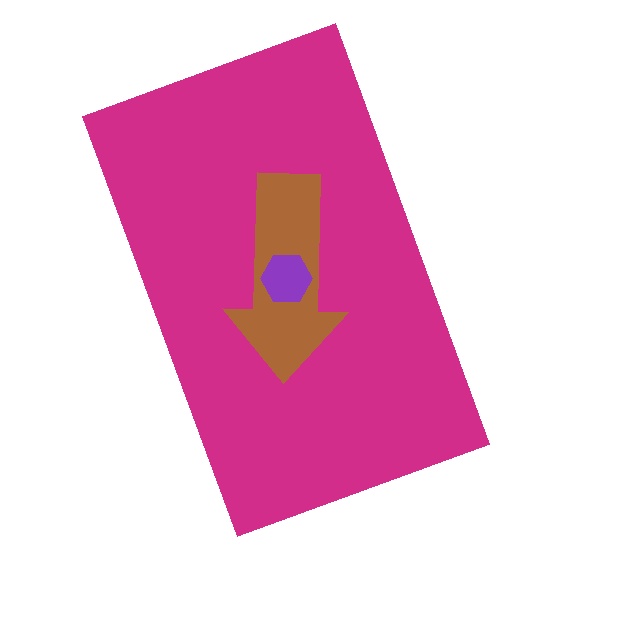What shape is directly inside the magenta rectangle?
The brown arrow.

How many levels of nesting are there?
3.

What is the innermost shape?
The purple hexagon.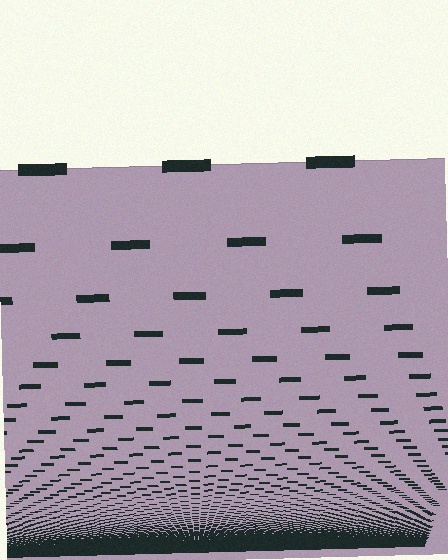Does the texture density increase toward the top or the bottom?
Density increases toward the bottom.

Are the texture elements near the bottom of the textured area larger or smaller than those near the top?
Smaller. The gradient is inverted — elements near the bottom are smaller and denser.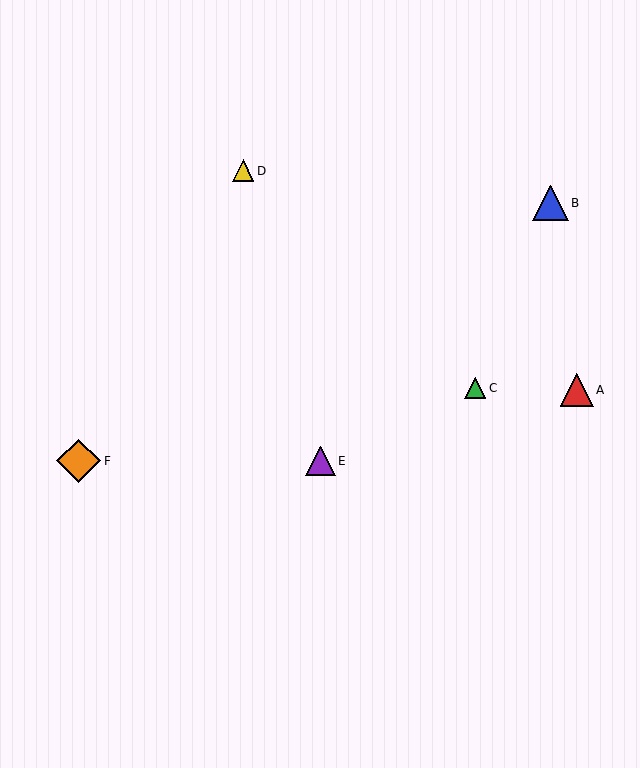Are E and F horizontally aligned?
Yes, both are at y≈461.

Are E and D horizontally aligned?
No, E is at y≈461 and D is at y≈171.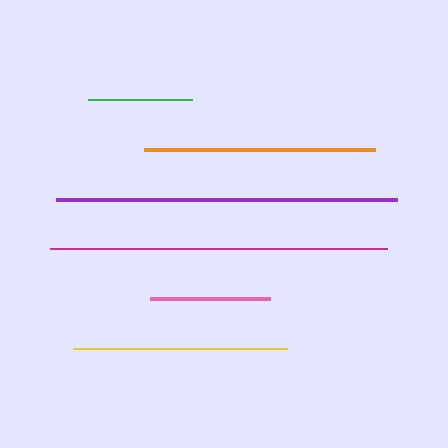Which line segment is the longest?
The purple line is the longest at approximately 341 pixels.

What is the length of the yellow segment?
The yellow segment is approximately 214 pixels long.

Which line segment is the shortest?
The green line is the shortest at approximately 103 pixels.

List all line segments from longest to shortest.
From longest to shortest: purple, magenta, orange, yellow, pink, green.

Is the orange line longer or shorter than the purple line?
The purple line is longer than the orange line.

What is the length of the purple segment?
The purple segment is approximately 341 pixels long.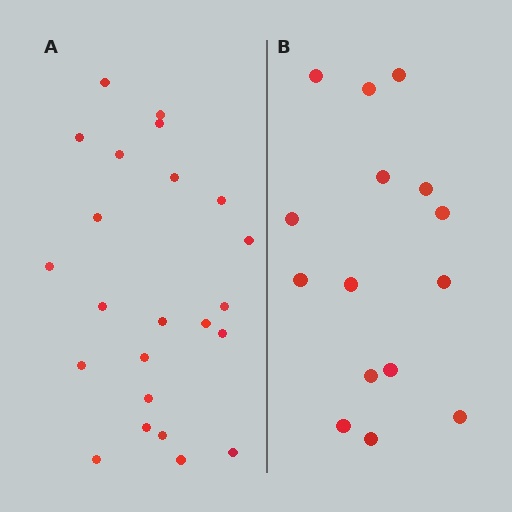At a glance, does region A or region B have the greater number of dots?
Region A (the left region) has more dots.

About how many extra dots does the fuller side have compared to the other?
Region A has roughly 8 or so more dots than region B.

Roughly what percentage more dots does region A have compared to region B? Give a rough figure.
About 55% more.